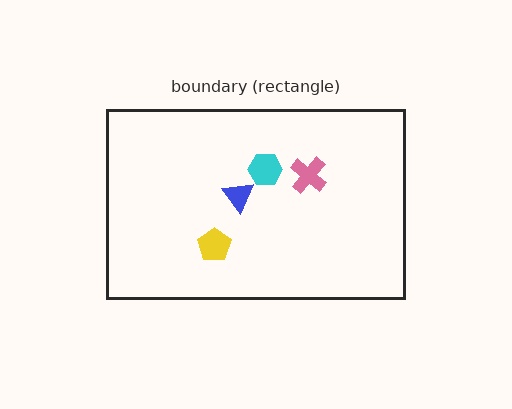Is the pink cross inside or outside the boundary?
Inside.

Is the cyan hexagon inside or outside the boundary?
Inside.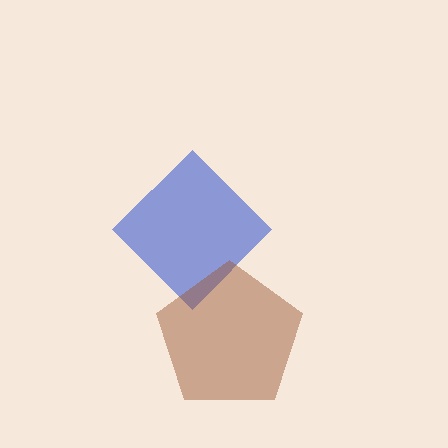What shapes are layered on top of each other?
The layered shapes are: a blue diamond, a brown pentagon.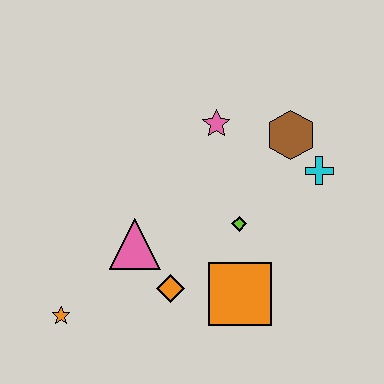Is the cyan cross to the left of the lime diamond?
No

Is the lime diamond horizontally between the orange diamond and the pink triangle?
No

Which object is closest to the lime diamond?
The orange square is closest to the lime diamond.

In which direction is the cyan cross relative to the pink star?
The cyan cross is to the right of the pink star.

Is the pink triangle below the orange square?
No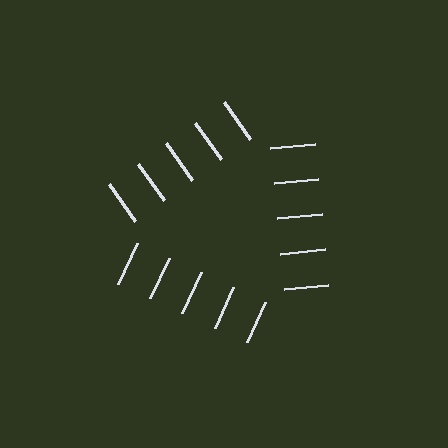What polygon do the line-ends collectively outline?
An illusory triangle — the line segments terminate on its edges but no continuous stroke is drawn.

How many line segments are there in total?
15 — 5 along each of the 3 edges.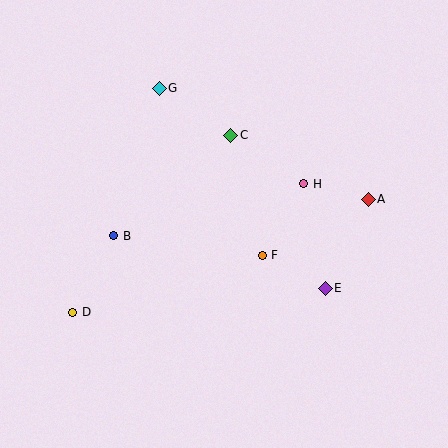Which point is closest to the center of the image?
Point F at (262, 255) is closest to the center.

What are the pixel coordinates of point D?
Point D is at (73, 312).